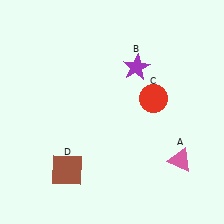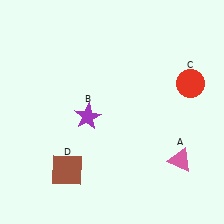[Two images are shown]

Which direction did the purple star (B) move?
The purple star (B) moved down.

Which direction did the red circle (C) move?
The red circle (C) moved right.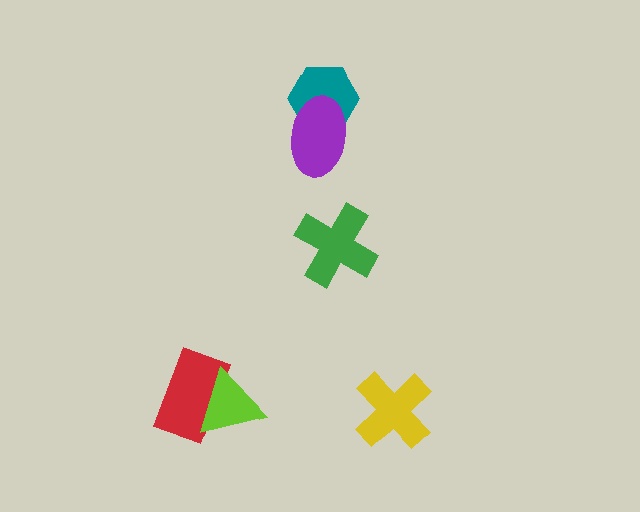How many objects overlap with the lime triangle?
1 object overlaps with the lime triangle.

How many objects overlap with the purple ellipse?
1 object overlaps with the purple ellipse.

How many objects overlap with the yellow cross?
0 objects overlap with the yellow cross.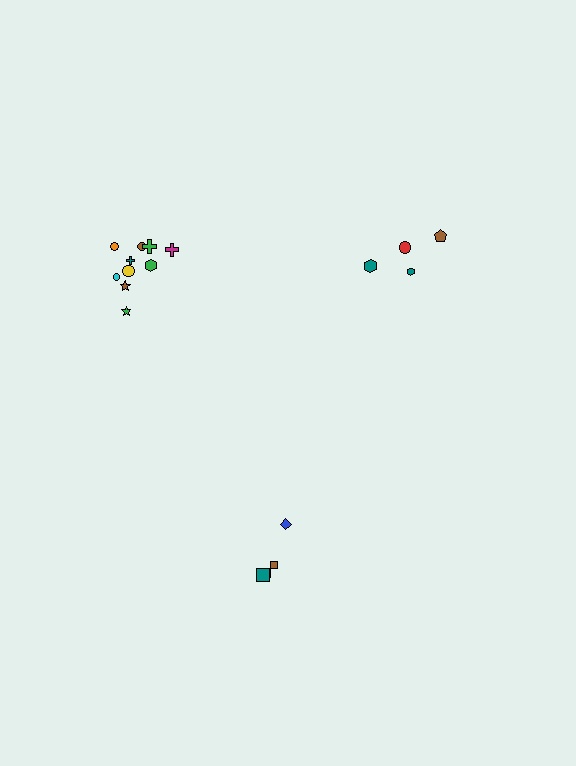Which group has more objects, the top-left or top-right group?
The top-left group.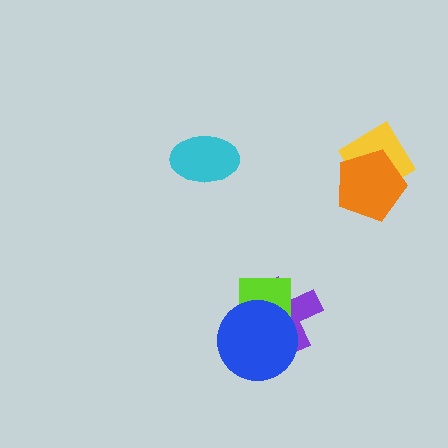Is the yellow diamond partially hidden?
Yes, it is partially covered by another shape.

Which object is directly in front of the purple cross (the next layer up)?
The lime square is directly in front of the purple cross.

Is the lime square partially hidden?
Yes, it is partially covered by another shape.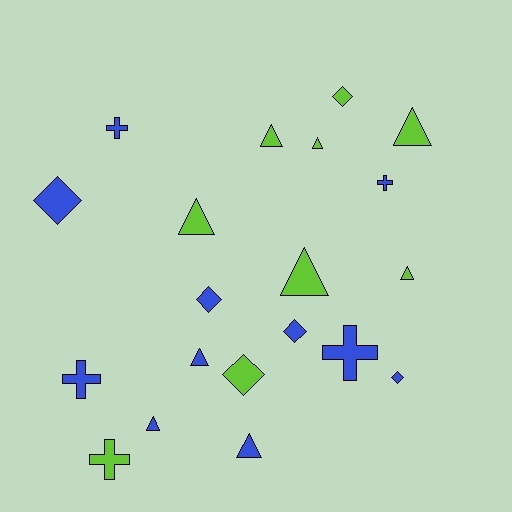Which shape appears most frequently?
Triangle, with 9 objects.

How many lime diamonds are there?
There are 2 lime diamonds.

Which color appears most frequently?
Blue, with 11 objects.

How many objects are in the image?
There are 20 objects.